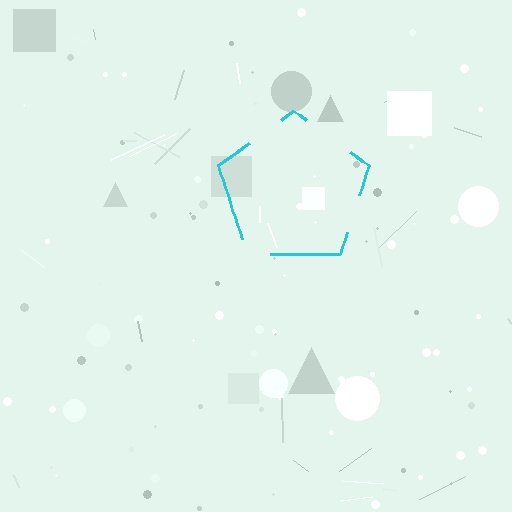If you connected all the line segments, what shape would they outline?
They would outline a pentagon.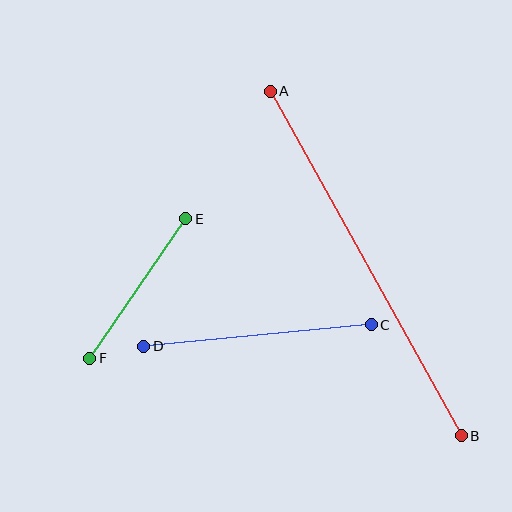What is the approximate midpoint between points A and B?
The midpoint is at approximately (366, 263) pixels.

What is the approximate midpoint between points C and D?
The midpoint is at approximately (257, 335) pixels.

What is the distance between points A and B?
The distance is approximately 394 pixels.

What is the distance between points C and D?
The distance is approximately 229 pixels.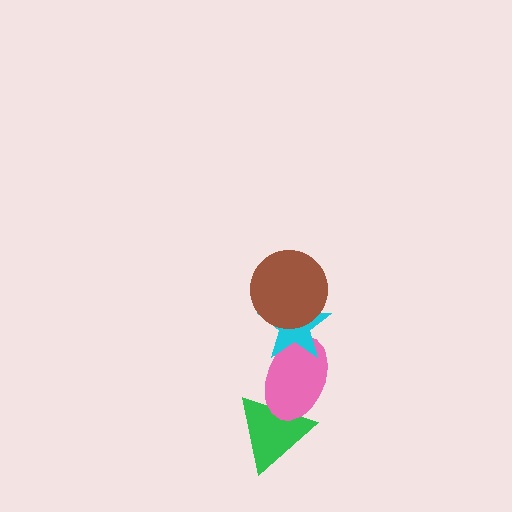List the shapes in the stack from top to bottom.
From top to bottom: the brown circle, the cyan star, the pink ellipse, the green triangle.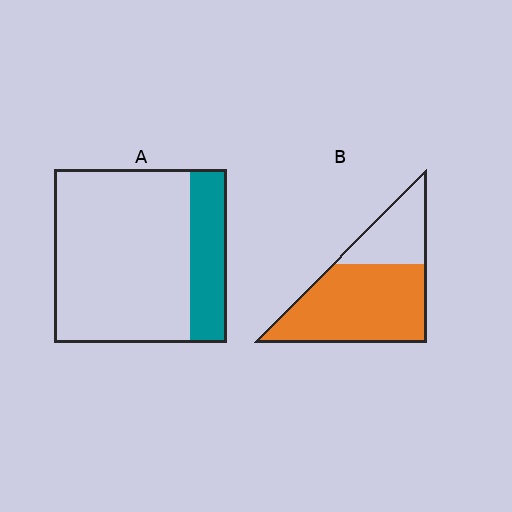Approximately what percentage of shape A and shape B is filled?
A is approximately 20% and B is approximately 70%.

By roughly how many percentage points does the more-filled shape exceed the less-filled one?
By roughly 50 percentage points (B over A).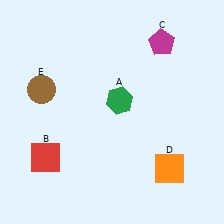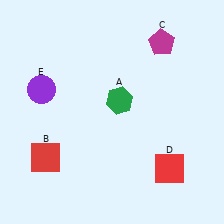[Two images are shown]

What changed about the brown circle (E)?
In Image 1, E is brown. In Image 2, it changed to purple.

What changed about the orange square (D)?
In Image 1, D is orange. In Image 2, it changed to red.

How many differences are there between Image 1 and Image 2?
There are 2 differences between the two images.